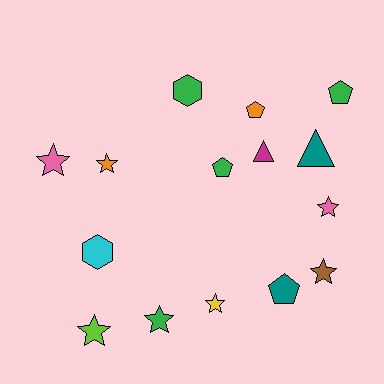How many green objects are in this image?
There are 4 green objects.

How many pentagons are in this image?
There are 4 pentagons.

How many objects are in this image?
There are 15 objects.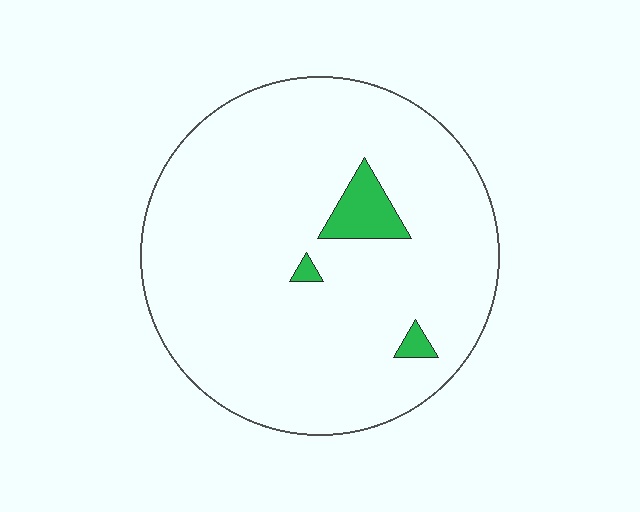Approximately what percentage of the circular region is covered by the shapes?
Approximately 5%.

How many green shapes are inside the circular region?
3.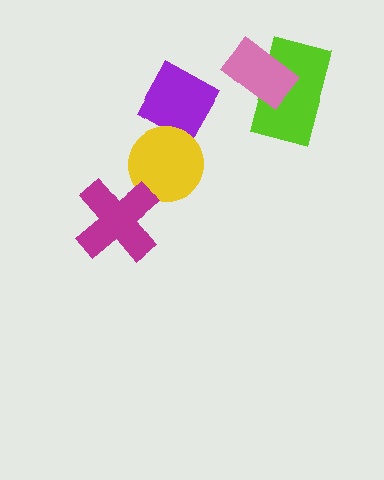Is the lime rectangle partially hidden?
Yes, it is partially covered by another shape.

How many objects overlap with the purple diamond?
1 object overlaps with the purple diamond.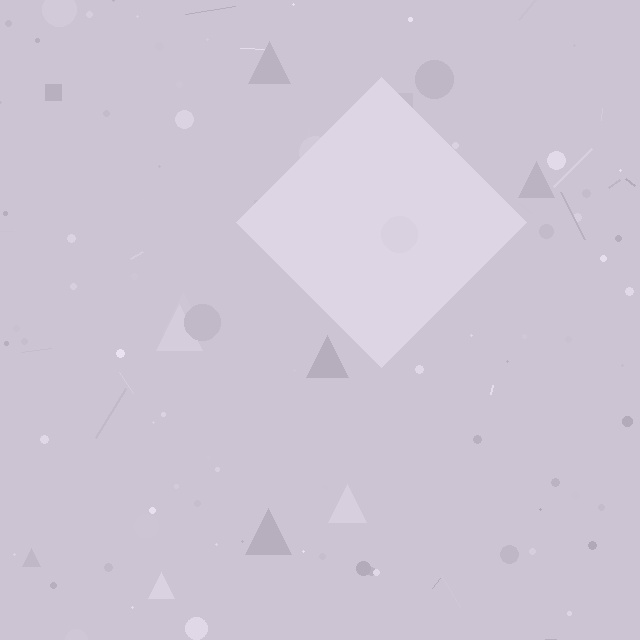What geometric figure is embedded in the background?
A diamond is embedded in the background.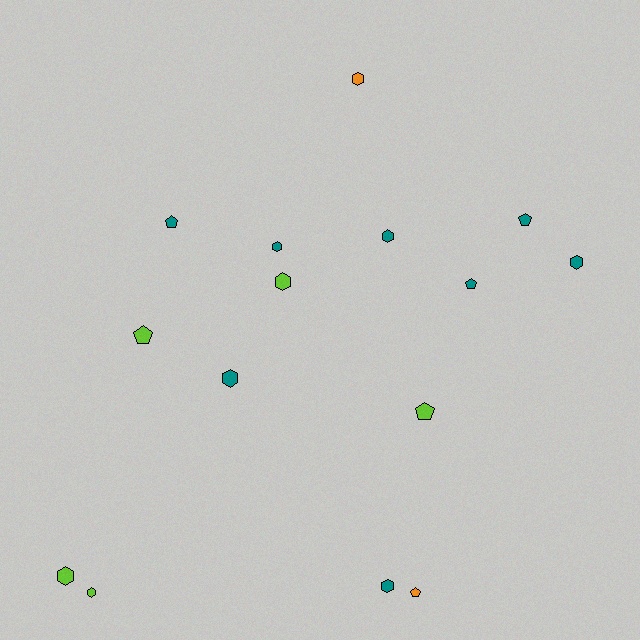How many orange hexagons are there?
There is 1 orange hexagon.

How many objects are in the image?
There are 15 objects.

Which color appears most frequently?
Teal, with 8 objects.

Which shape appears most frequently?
Hexagon, with 9 objects.